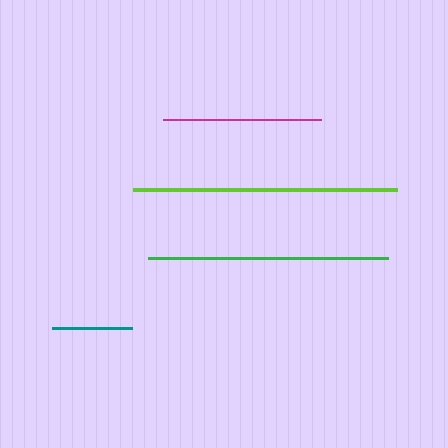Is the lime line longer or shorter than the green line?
The lime line is longer than the green line.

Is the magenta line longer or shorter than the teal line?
The magenta line is longer than the teal line.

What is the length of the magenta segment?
The magenta segment is approximately 159 pixels long.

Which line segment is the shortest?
The teal line is the shortest at approximately 80 pixels.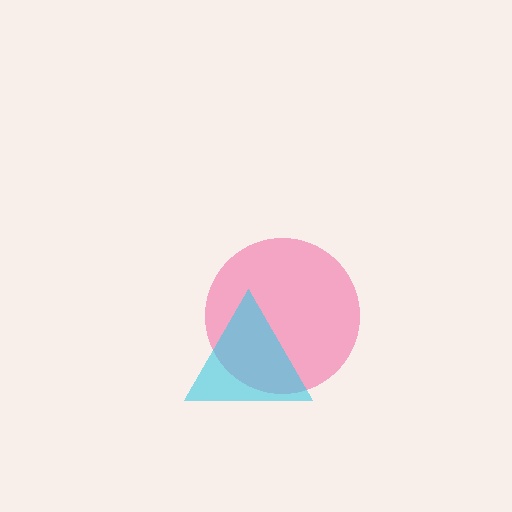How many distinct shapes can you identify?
There are 2 distinct shapes: a pink circle, a cyan triangle.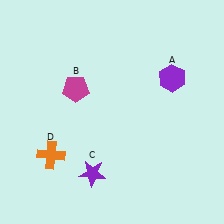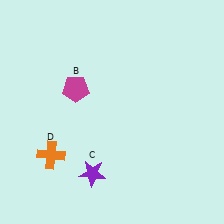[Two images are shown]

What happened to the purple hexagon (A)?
The purple hexagon (A) was removed in Image 2. It was in the top-right area of Image 1.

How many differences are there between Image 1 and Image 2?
There is 1 difference between the two images.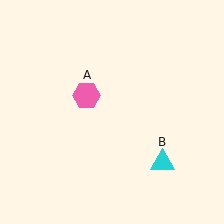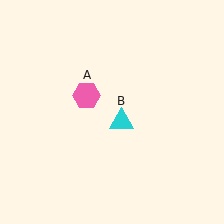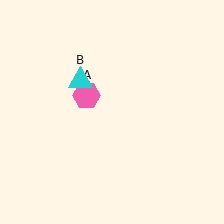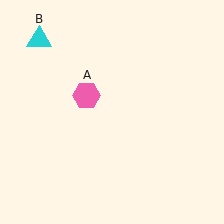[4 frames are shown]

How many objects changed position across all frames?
1 object changed position: cyan triangle (object B).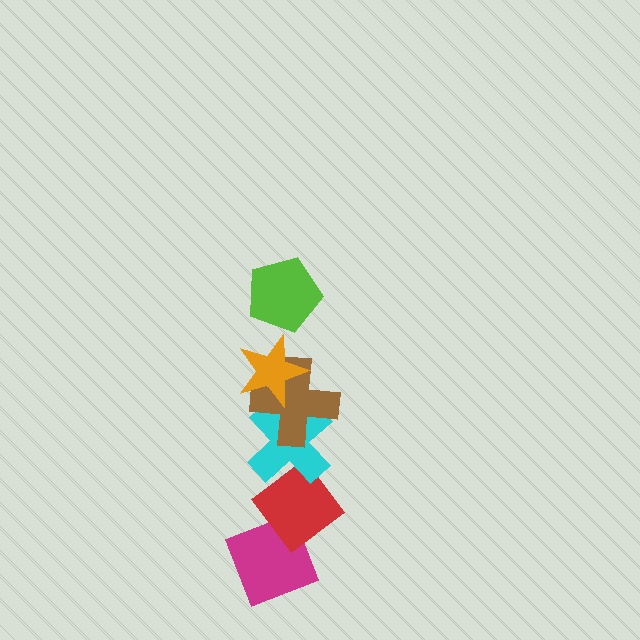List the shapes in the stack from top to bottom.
From top to bottom: the lime pentagon, the orange star, the brown cross, the cyan cross, the red diamond, the magenta diamond.